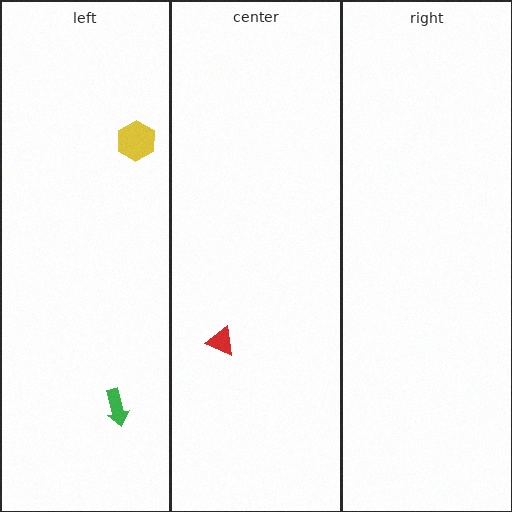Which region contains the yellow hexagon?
The left region.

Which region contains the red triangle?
The center region.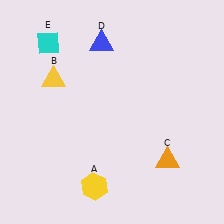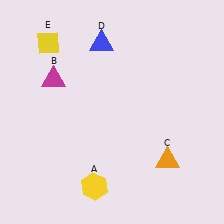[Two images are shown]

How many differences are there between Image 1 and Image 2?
There are 2 differences between the two images.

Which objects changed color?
B changed from yellow to magenta. E changed from cyan to yellow.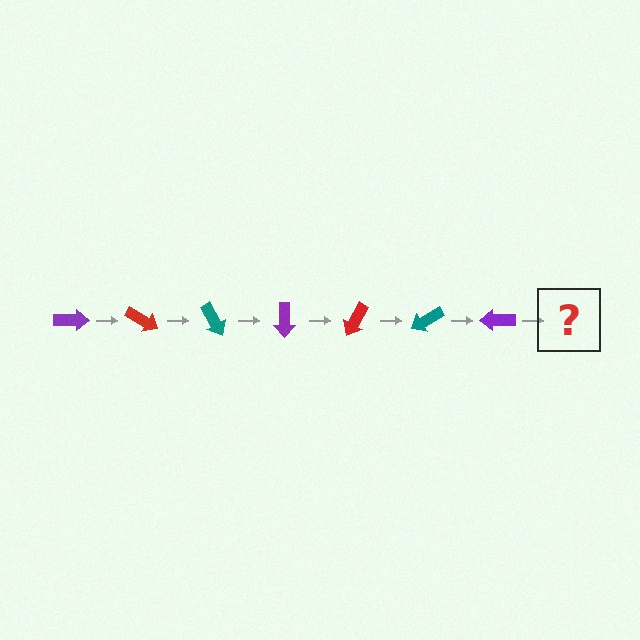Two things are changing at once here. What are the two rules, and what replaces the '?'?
The two rules are that it rotates 30 degrees each step and the color cycles through purple, red, and teal. The '?' should be a red arrow, rotated 210 degrees from the start.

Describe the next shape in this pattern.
It should be a red arrow, rotated 210 degrees from the start.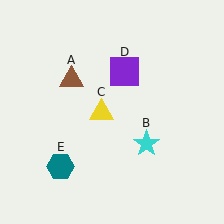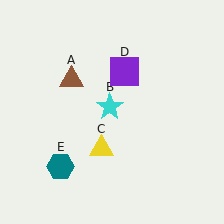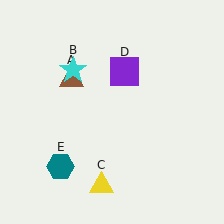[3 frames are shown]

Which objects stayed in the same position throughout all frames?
Brown triangle (object A) and purple square (object D) and teal hexagon (object E) remained stationary.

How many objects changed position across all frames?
2 objects changed position: cyan star (object B), yellow triangle (object C).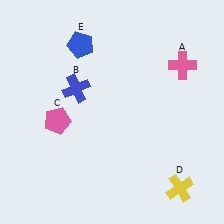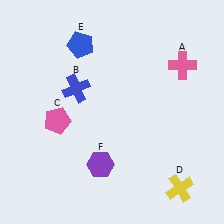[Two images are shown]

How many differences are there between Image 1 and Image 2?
There is 1 difference between the two images.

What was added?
A purple hexagon (F) was added in Image 2.